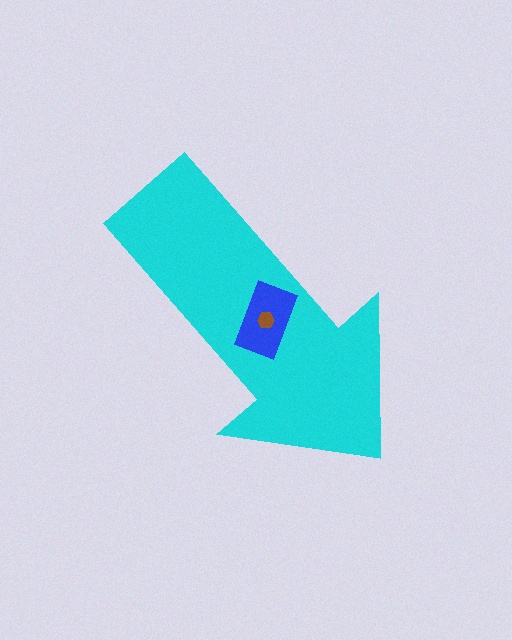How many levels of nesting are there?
3.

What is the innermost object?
The brown hexagon.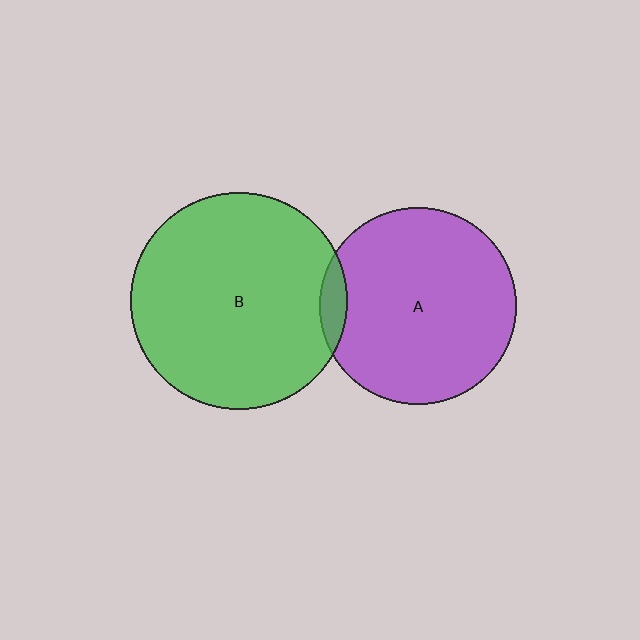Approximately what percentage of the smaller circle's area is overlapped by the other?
Approximately 5%.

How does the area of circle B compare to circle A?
Approximately 1.2 times.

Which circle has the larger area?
Circle B (green).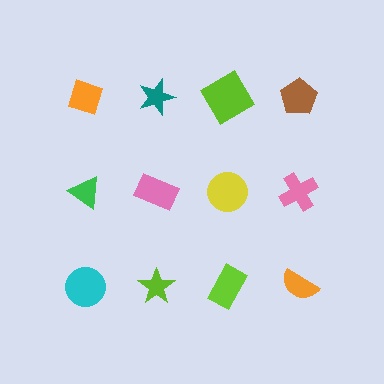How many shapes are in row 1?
4 shapes.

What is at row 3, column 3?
A lime rectangle.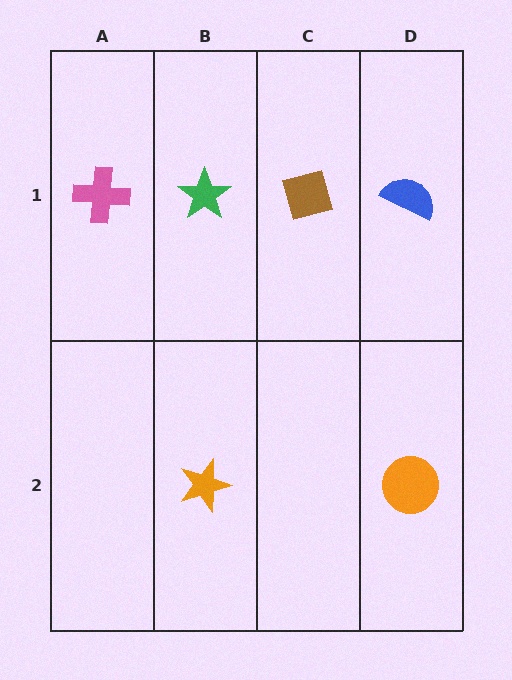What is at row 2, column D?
An orange circle.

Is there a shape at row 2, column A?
No, that cell is empty.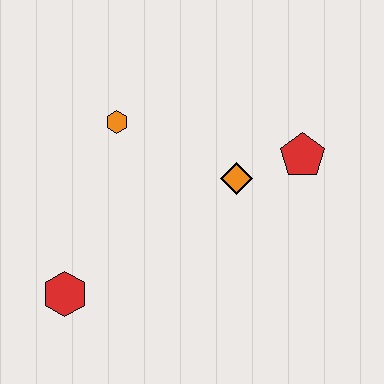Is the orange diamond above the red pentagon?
No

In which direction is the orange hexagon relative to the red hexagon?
The orange hexagon is above the red hexagon.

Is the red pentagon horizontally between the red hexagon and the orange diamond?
No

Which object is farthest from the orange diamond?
The red hexagon is farthest from the orange diamond.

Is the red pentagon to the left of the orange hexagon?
No